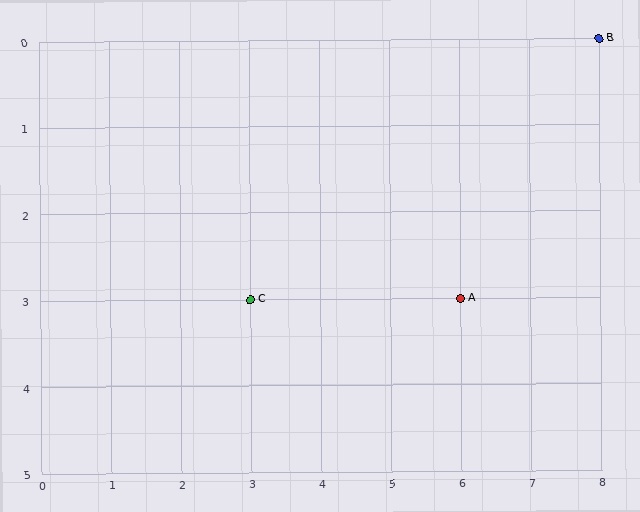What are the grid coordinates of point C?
Point C is at grid coordinates (3, 3).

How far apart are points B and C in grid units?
Points B and C are 5 columns and 3 rows apart (about 5.8 grid units diagonally).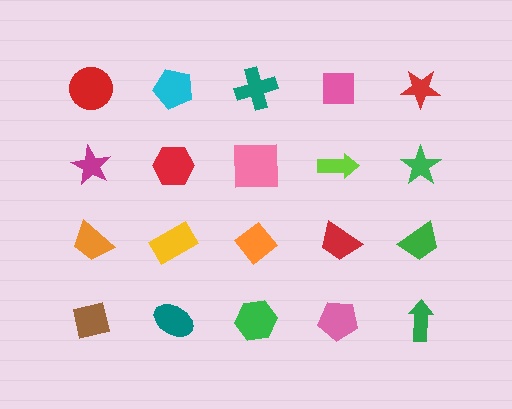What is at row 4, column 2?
A teal ellipse.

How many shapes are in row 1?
5 shapes.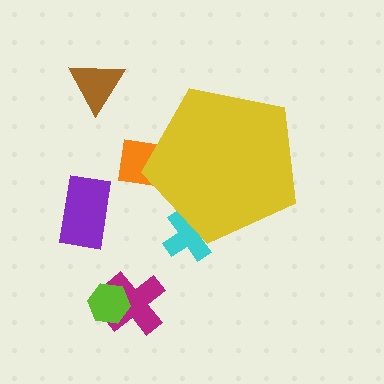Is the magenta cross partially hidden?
No, the magenta cross is fully visible.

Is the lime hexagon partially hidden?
No, the lime hexagon is fully visible.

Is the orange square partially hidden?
Yes, the orange square is partially hidden behind the yellow pentagon.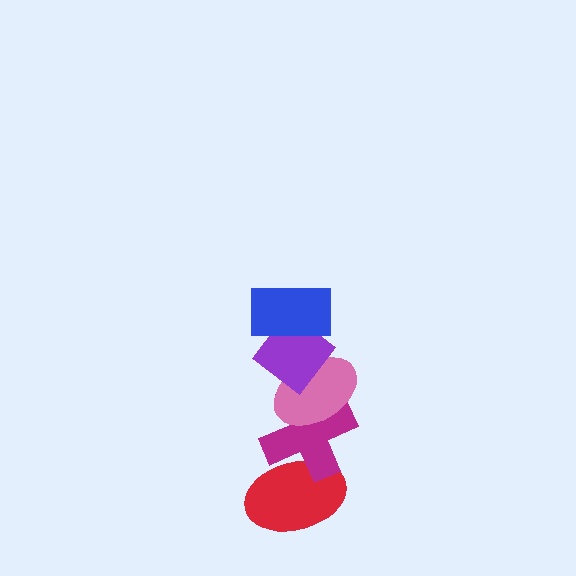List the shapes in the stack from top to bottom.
From top to bottom: the blue rectangle, the purple diamond, the pink ellipse, the magenta cross, the red ellipse.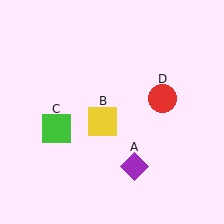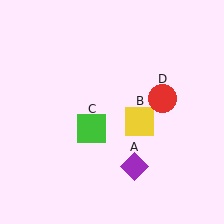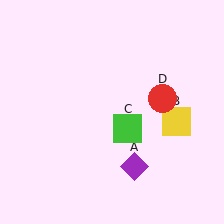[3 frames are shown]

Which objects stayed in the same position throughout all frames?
Purple diamond (object A) and red circle (object D) remained stationary.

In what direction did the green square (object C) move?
The green square (object C) moved right.